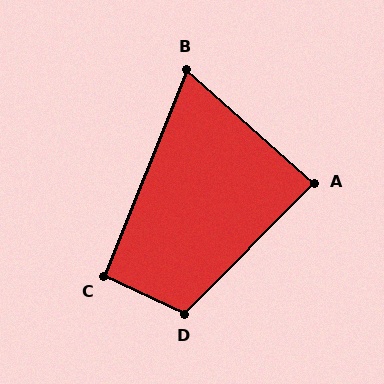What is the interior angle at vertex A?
Approximately 87 degrees (approximately right).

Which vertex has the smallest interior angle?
B, at approximately 70 degrees.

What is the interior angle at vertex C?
Approximately 93 degrees (approximately right).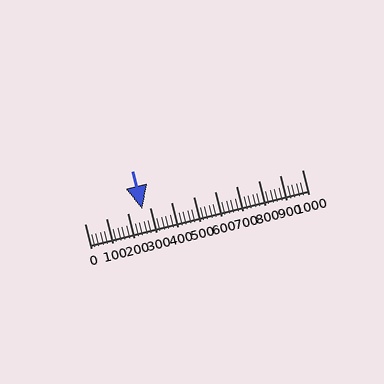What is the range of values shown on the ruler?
The ruler shows values from 0 to 1000.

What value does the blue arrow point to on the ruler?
The blue arrow points to approximately 266.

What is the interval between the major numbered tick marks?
The major tick marks are spaced 100 units apart.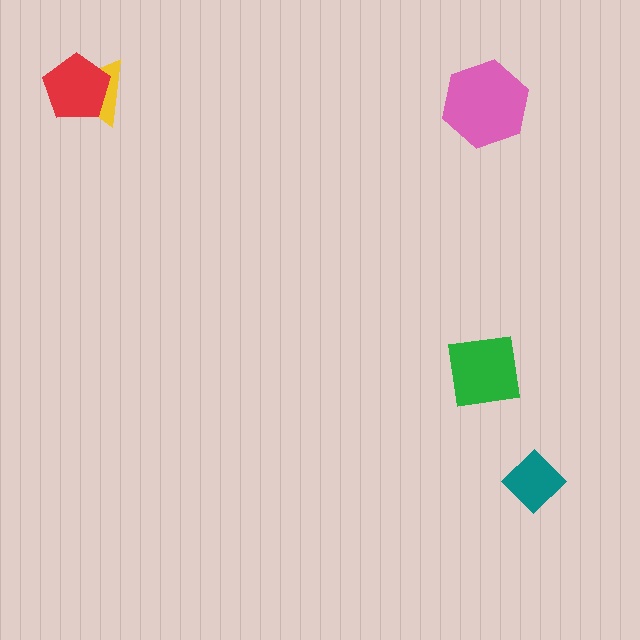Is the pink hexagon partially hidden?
No, no other shape covers it.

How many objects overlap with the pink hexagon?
0 objects overlap with the pink hexagon.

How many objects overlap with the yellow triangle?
1 object overlaps with the yellow triangle.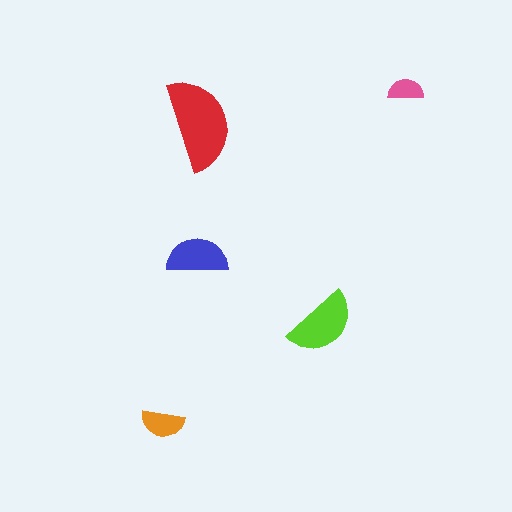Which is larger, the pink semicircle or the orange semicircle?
The orange one.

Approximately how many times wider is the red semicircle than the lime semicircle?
About 1.5 times wider.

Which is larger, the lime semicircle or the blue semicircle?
The lime one.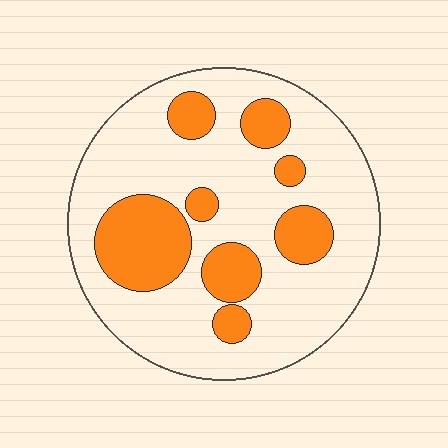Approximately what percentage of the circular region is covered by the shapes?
Approximately 25%.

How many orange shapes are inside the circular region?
8.